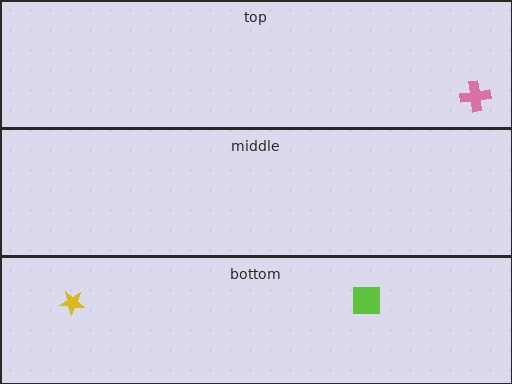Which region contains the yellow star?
The bottom region.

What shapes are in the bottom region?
The lime square, the yellow star.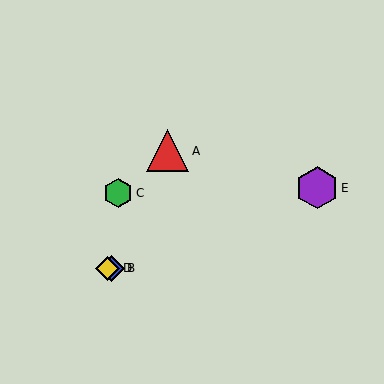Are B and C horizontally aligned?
No, B is at y≈268 and C is at y≈193.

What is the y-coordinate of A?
Object A is at y≈151.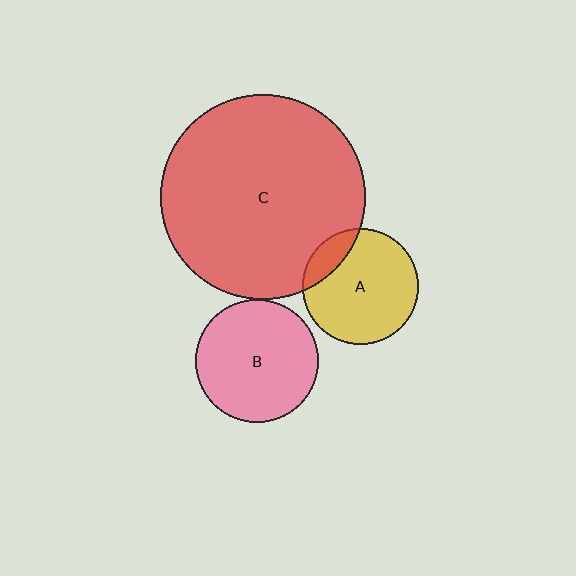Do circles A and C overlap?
Yes.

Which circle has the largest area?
Circle C (red).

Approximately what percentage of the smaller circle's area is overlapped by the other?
Approximately 15%.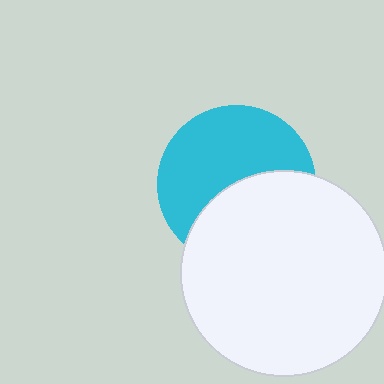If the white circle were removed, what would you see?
You would see the complete cyan circle.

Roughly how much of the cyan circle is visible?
About half of it is visible (roughly 56%).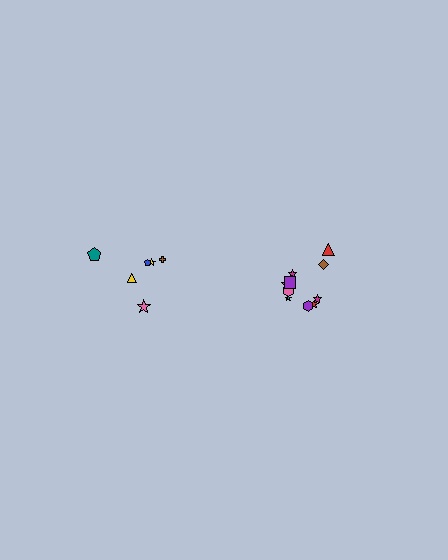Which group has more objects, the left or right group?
The right group.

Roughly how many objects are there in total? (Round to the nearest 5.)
Roughly 15 objects in total.